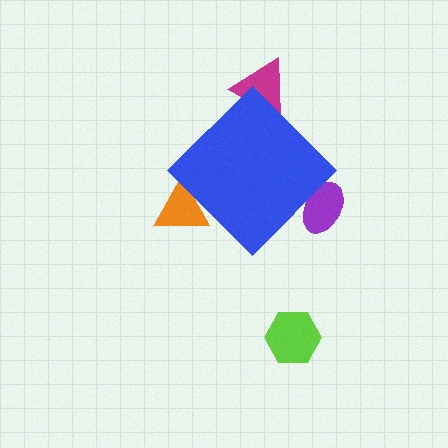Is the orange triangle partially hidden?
Yes, the orange triangle is partially hidden behind the blue diamond.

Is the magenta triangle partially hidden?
Yes, the magenta triangle is partially hidden behind the blue diamond.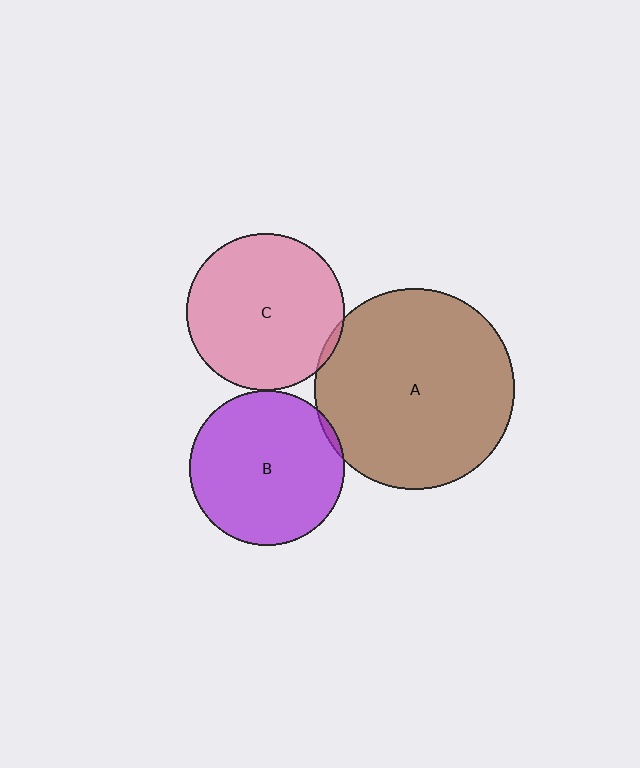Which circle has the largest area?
Circle A (brown).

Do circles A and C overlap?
Yes.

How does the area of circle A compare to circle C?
Approximately 1.6 times.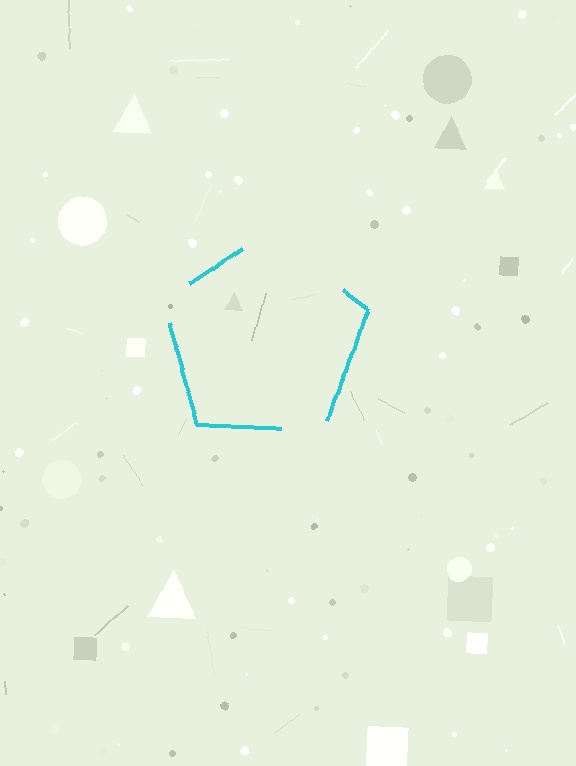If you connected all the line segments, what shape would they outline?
They would outline a pentagon.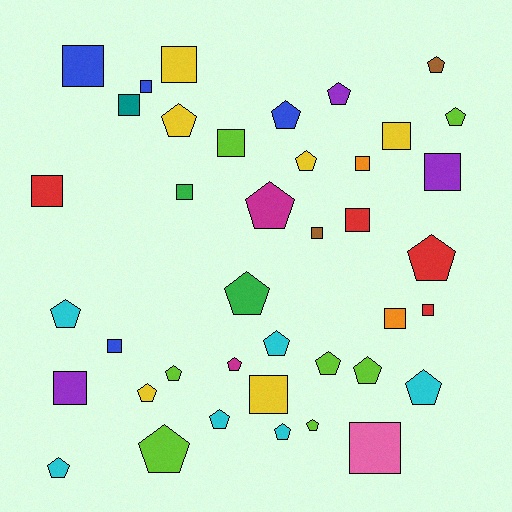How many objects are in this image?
There are 40 objects.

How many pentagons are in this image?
There are 22 pentagons.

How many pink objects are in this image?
There is 1 pink object.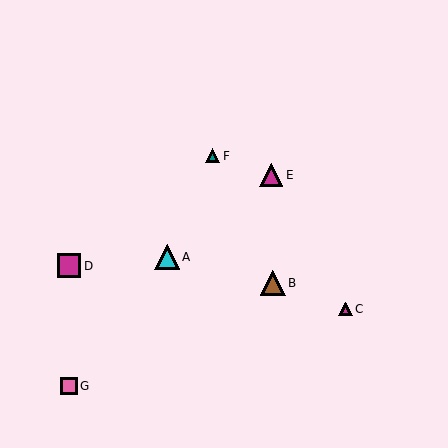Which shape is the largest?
The brown triangle (labeled B) is the largest.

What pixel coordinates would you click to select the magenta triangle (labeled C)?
Click at (345, 309) to select the magenta triangle C.